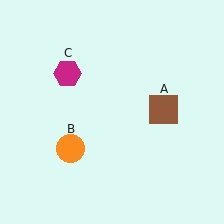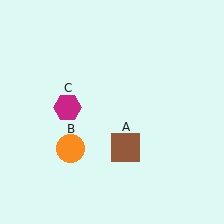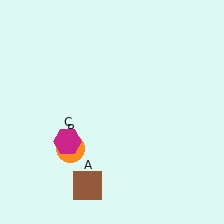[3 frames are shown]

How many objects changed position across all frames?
2 objects changed position: brown square (object A), magenta hexagon (object C).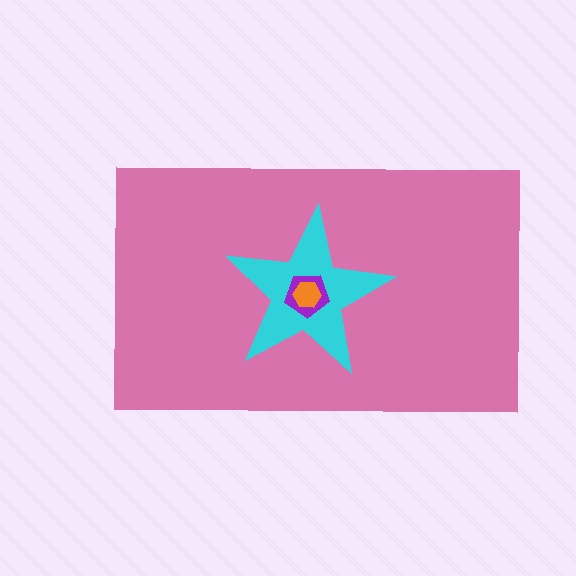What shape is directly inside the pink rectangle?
The cyan star.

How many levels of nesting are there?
4.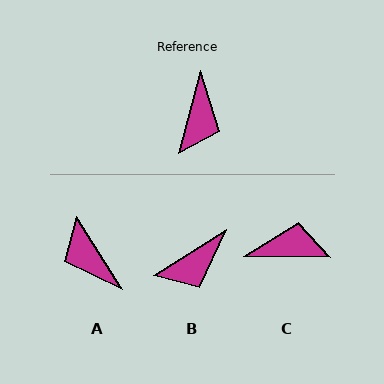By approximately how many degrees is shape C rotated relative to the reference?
Approximately 104 degrees counter-clockwise.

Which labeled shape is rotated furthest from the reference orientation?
A, about 133 degrees away.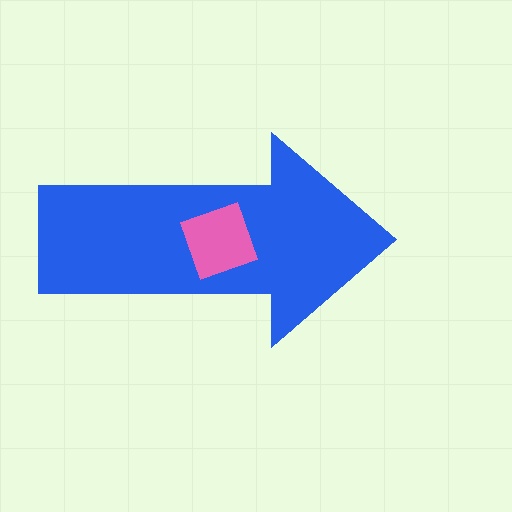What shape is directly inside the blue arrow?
The pink diamond.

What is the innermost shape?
The pink diamond.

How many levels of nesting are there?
2.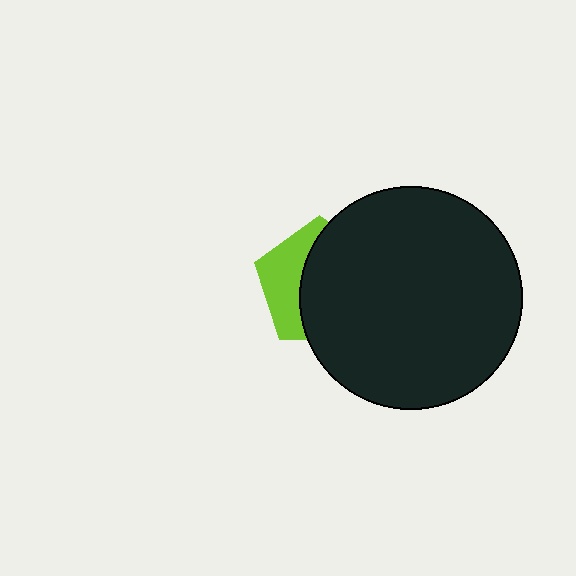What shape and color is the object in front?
The object in front is a black circle.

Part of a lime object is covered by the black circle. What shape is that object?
It is a pentagon.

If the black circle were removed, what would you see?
You would see the complete lime pentagon.